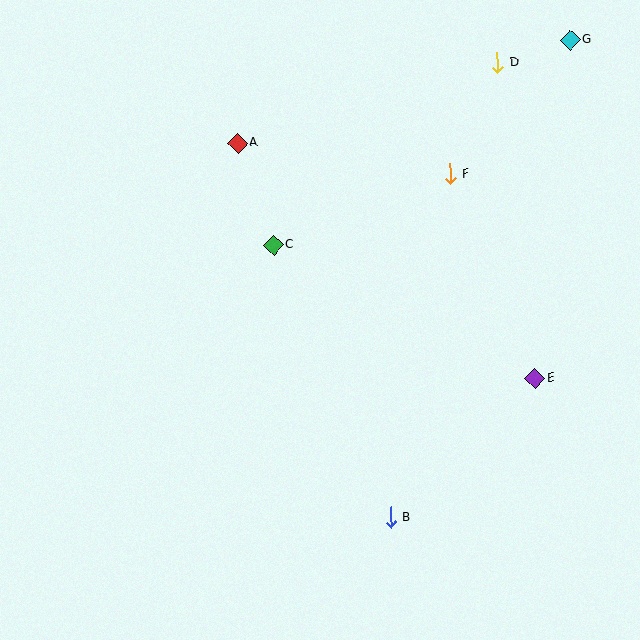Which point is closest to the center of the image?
Point C at (273, 245) is closest to the center.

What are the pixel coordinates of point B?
Point B is at (390, 517).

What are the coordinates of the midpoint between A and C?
The midpoint between A and C is at (256, 194).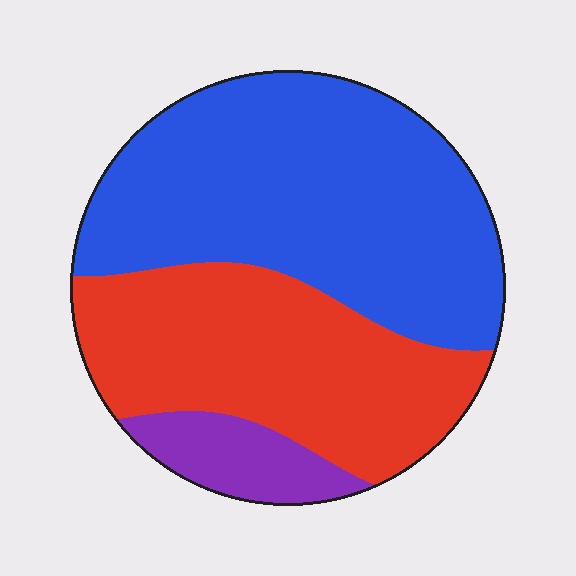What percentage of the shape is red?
Red covers about 40% of the shape.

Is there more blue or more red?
Blue.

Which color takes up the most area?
Blue, at roughly 50%.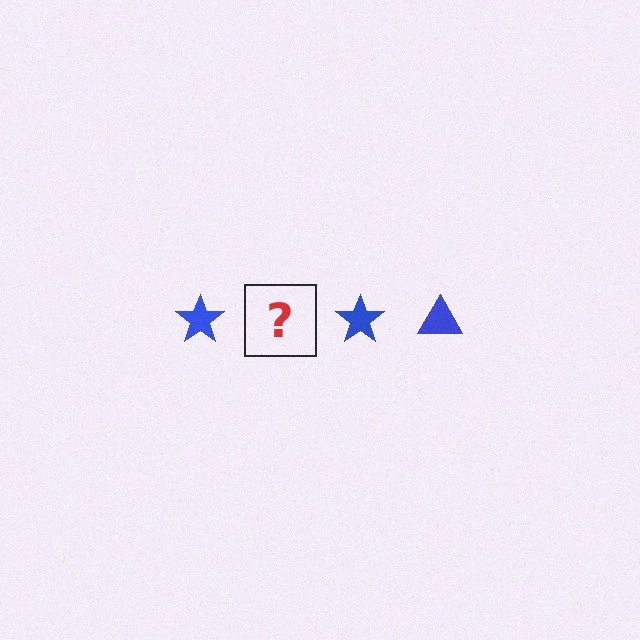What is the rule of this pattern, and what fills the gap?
The rule is that the pattern cycles through star, triangle shapes in blue. The gap should be filled with a blue triangle.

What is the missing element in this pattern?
The missing element is a blue triangle.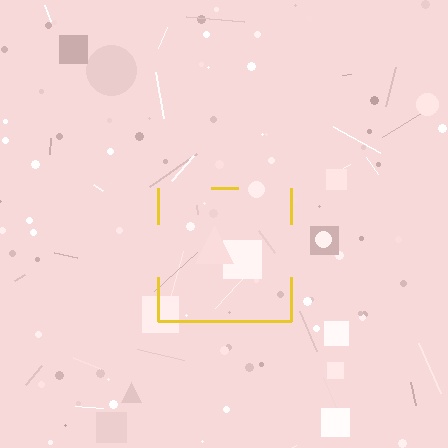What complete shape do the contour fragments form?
The contour fragments form a square.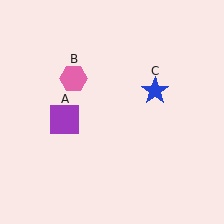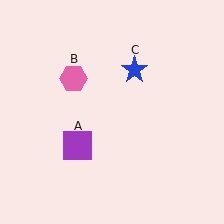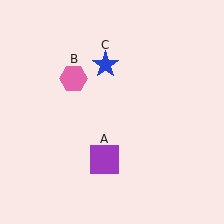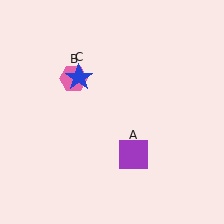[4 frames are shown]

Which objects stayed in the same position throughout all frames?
Pink hexagon (object B) remained stationary.